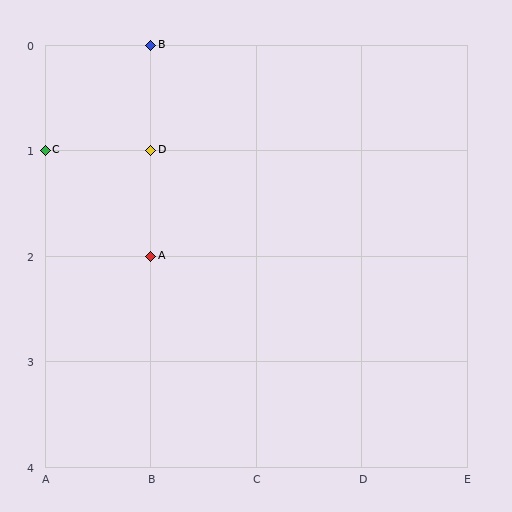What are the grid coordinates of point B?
Point B is at grid coordinates (B, 0).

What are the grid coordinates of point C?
Point C is at grid coordinates (A, 1).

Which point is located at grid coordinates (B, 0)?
Point B is at (B, 0).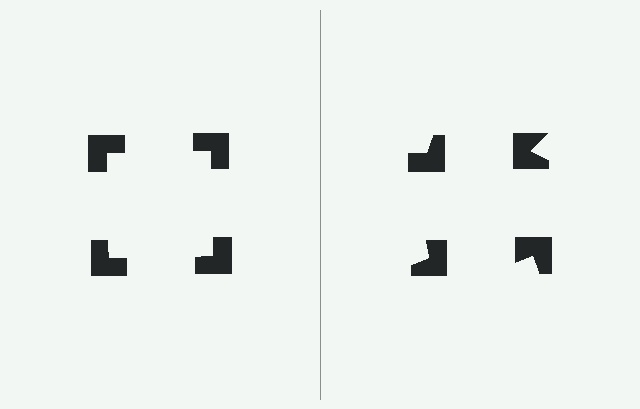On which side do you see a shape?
An illusory square appears on the left side. On the right side the wedge cuts are rotated, so no coherent shape forms.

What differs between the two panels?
The notched squares are positioned identically on both sides; only the wedge orientations differ. On the left they align to a square; on the right they are misaligned.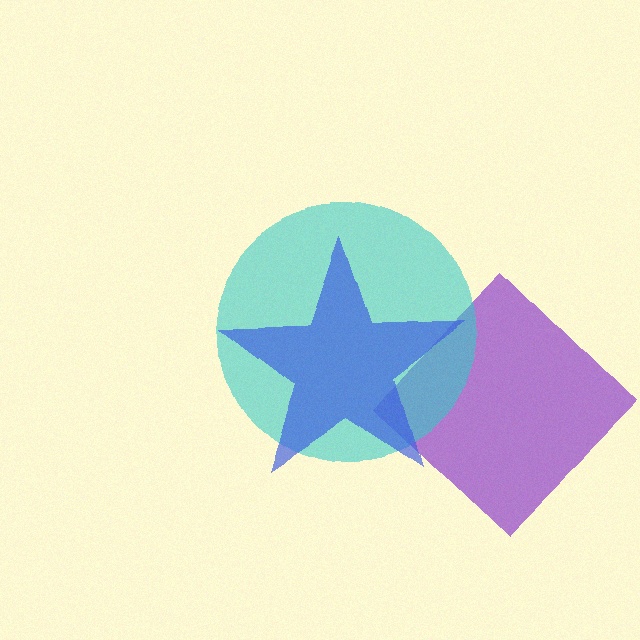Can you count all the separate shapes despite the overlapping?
Yes, there are 3 separate shapes.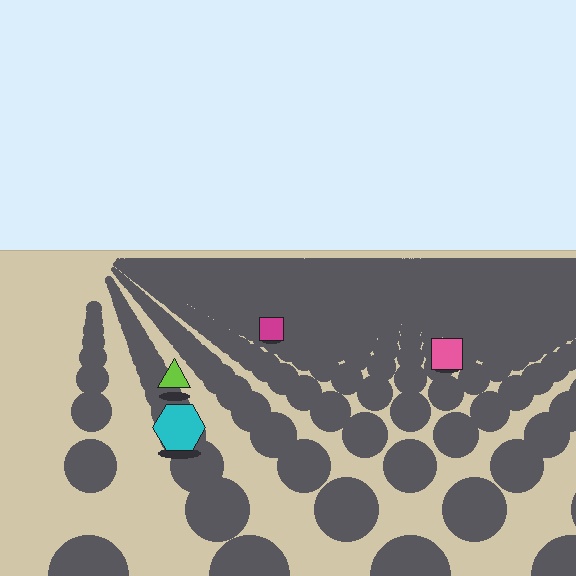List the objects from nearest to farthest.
From nearest to farthest: the cyan hexagon, the lime triangle, the pink square, the magenta square.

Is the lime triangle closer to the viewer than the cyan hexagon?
No. The cyan hexagon is closer — you can tell from the texture gradient: the ground texture is coarser near it.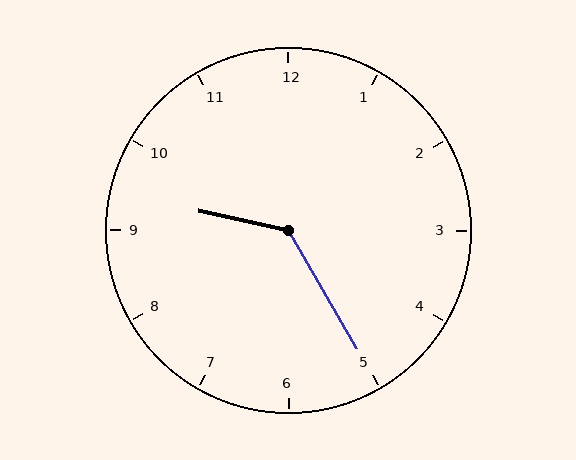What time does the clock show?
9:25.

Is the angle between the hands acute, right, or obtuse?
It is obtuse.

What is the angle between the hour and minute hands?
Approximately 132 degrees.